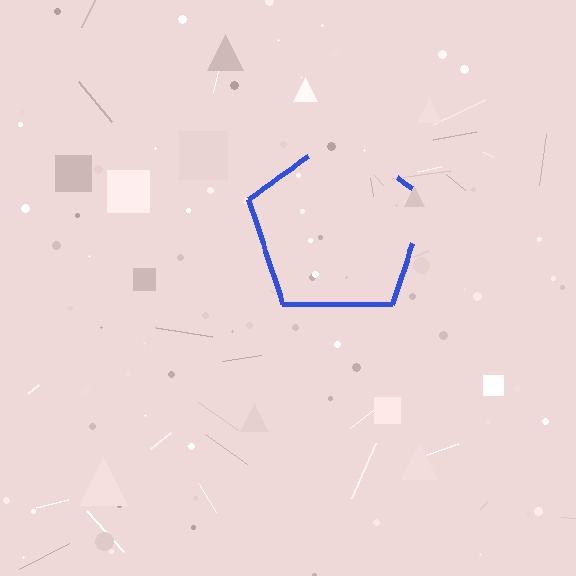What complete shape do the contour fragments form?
The contour fragments form a pentagon.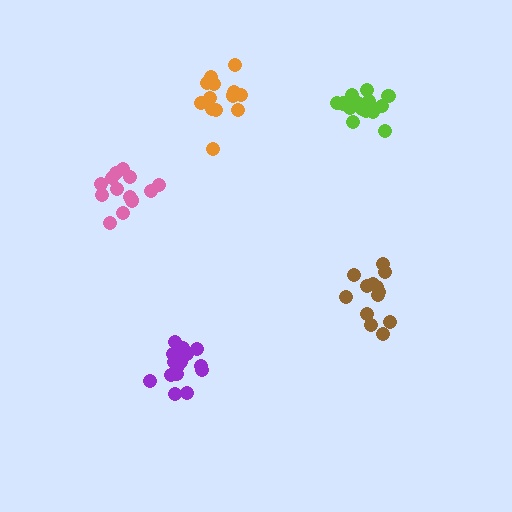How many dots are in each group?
Group 1: 17 dots, Group 2: 13 dots, Group 3: 13 dots, Group 4: 13 dots, Group 5: 15 dots (71 total).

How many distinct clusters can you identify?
There are 5 distinct clusters.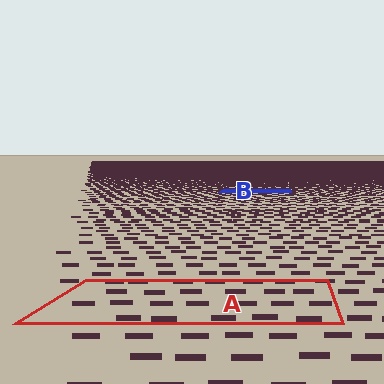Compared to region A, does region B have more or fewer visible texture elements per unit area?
Region B has more texture elements per unit area — they are packed more densely because it is farther away.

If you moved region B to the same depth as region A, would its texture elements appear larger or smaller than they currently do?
They would appear larger. At a closer depth, the same texture elements are projected at a bigger on-screen size.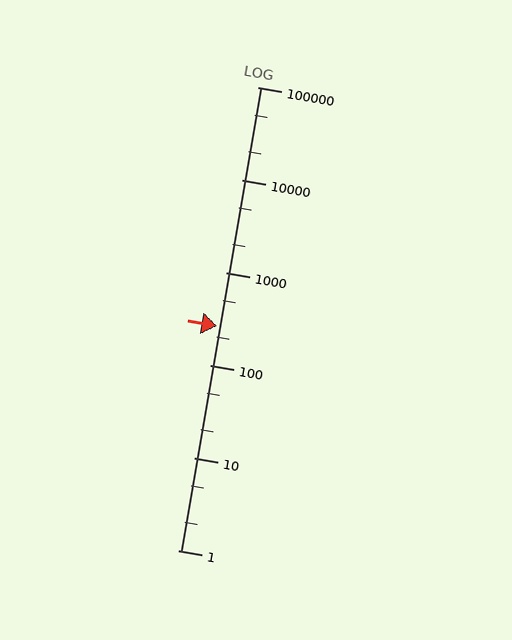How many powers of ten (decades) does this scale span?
The scale spans 5 decades, from 1 to 100000.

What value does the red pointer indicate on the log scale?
The pointer indicates approximately 260.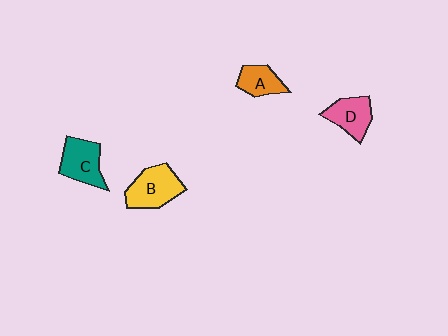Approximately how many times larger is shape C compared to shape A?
Approximately 1.4 times.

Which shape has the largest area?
Shape B (yellow).